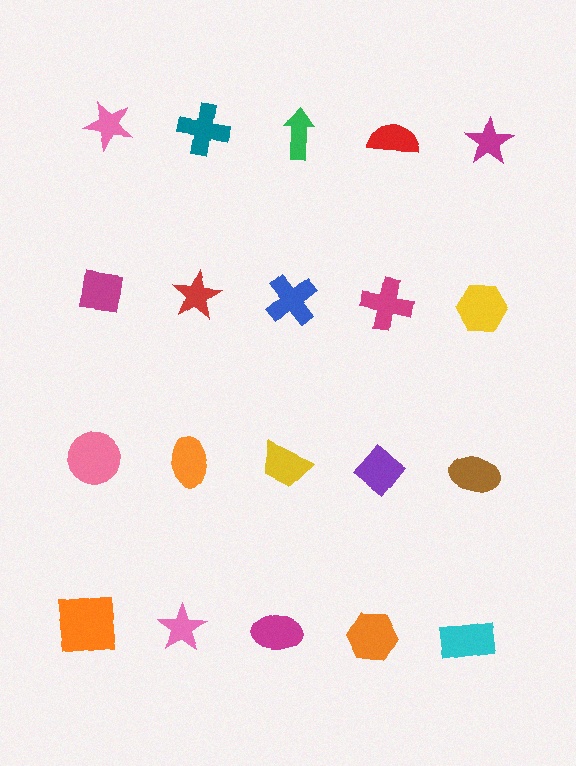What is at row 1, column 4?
A red semicircle.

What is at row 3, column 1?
A pink circle.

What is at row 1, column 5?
A magenta star.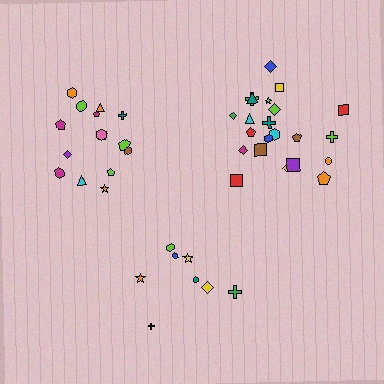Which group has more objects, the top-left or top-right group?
The top-right group.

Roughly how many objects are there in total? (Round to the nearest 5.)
Roughly 45 objects in total.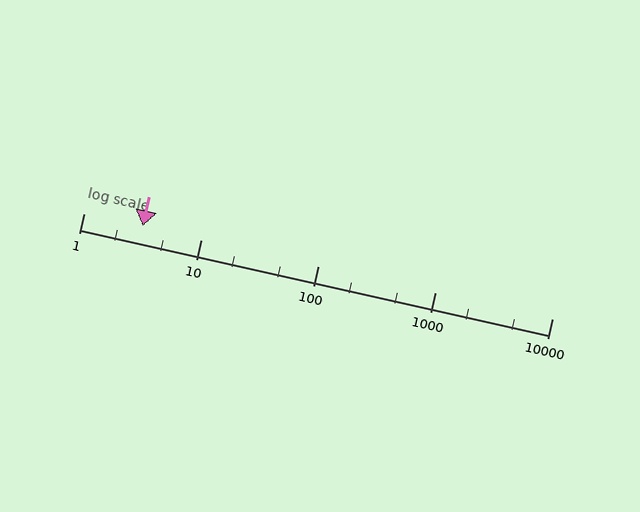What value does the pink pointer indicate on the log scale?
The pointer indicates approximately 3.2.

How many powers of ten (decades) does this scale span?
The scale spans 4 decades, from 1 to 10000.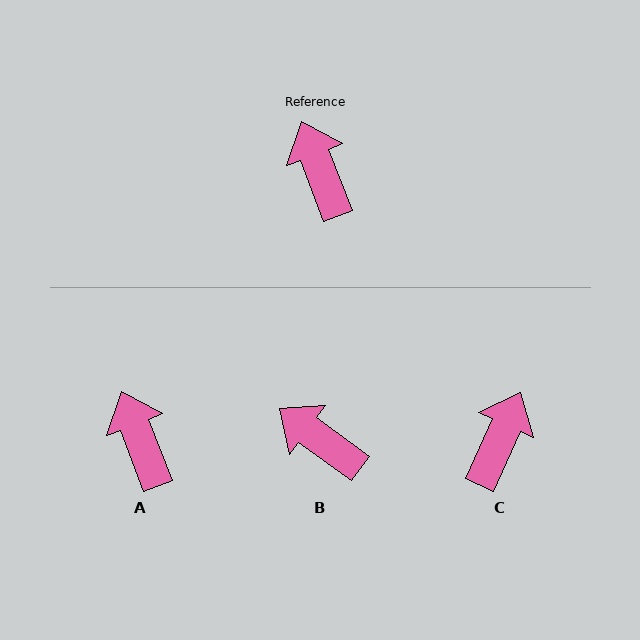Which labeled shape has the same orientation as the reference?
A.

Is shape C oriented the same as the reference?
No, it is off by about 45 degrees.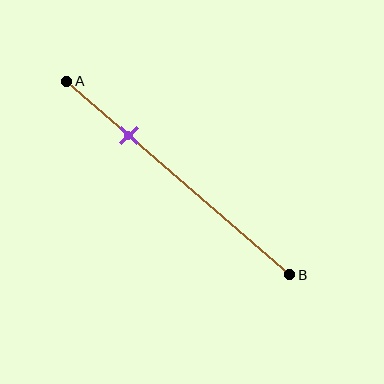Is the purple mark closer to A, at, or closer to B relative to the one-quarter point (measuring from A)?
The purple mark is closer to point B than the one-quarter point of segment AB.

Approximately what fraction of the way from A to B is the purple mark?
The purple mark is approximately 30% of the way from A to B.